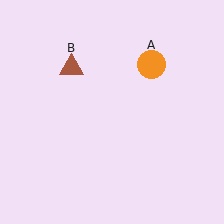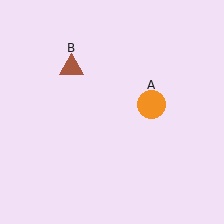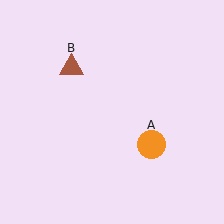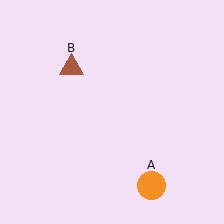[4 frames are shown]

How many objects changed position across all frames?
1 object changed position: orange circle (object A).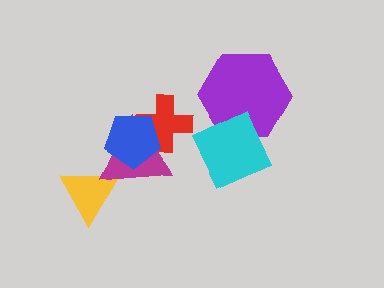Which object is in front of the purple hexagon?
The cyan diamond is in front of the purple hexagon.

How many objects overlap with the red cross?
2 objects overlap with the red cross.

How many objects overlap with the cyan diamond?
1 object overlaps with the cyan diamond.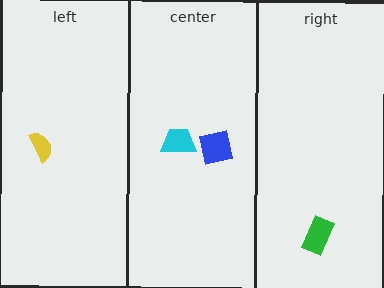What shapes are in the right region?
The green rectangle.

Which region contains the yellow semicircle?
The left region.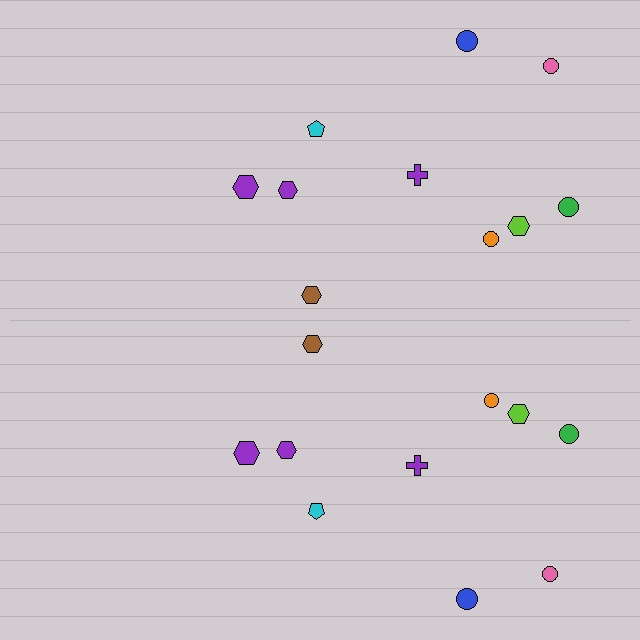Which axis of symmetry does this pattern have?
The pattern has a horizontal axis of symmetry running through the center of the image.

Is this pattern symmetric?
Yes, this pattern has bilateral (reflection) symmetry.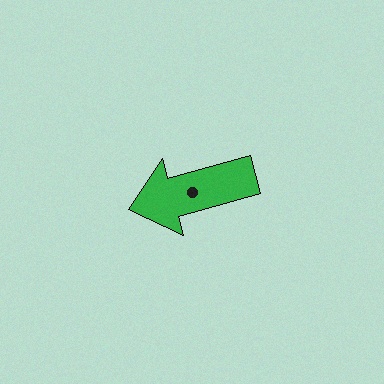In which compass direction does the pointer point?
West.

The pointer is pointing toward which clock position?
Roughly 8 o'clock.